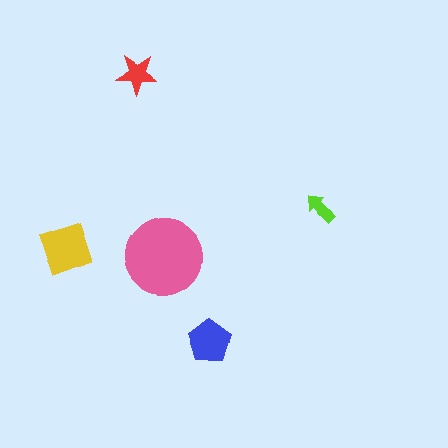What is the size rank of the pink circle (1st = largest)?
1st.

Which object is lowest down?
The blue pentagon is bottommost.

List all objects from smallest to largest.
The lime arrow, the red star, the blue pentagon, the yellow square, the pink circle.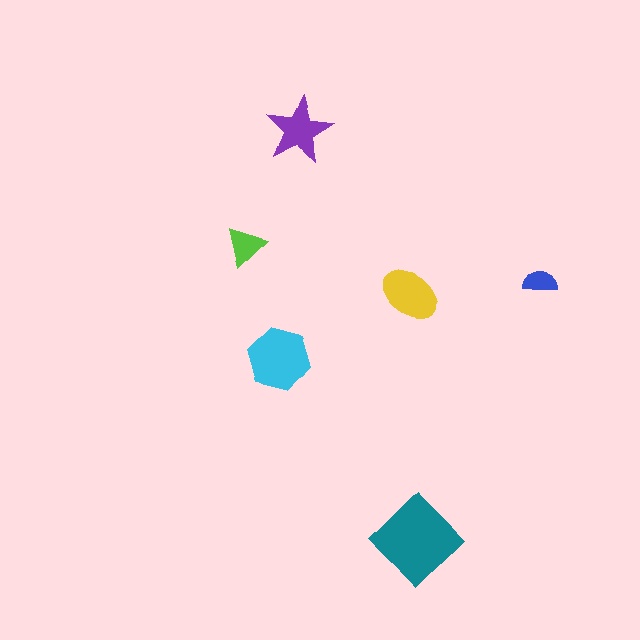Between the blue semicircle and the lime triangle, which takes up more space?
The lime triangle.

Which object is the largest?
The teal diamond.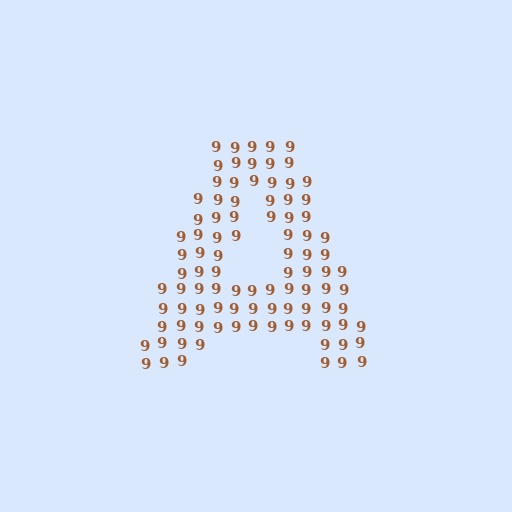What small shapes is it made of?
It is made of small digit 9's.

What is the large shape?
The large shape is the letter A.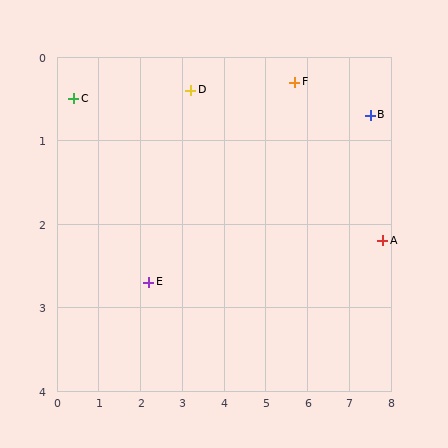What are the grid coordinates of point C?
Point C is at approximately (0.4, 0.5).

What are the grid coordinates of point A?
Point A is at approximately (7.8, 2.2).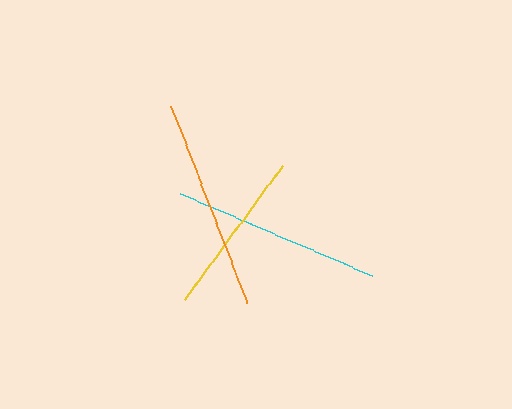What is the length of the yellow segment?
The yellow segment is approximately 167 pixels long.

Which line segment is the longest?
The orange line is the longest at approximately 211 pixels.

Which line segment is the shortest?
The yellow line is the shortest at approximately 167 pixels.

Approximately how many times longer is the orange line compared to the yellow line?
The orange line is approximately 1.3 times the length of the yellow line.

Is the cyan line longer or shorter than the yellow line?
The cyan line is longer than the yellow line.